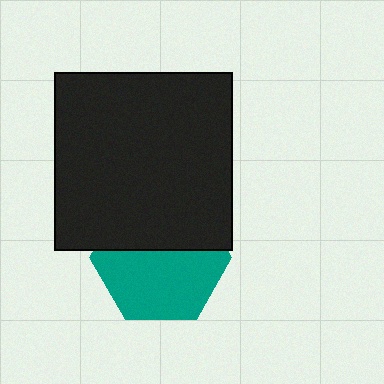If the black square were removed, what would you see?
You would see the complete teal hexagon.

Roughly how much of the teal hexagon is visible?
About half of it is visible (roughly 56%).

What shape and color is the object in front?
The object in front is a black square.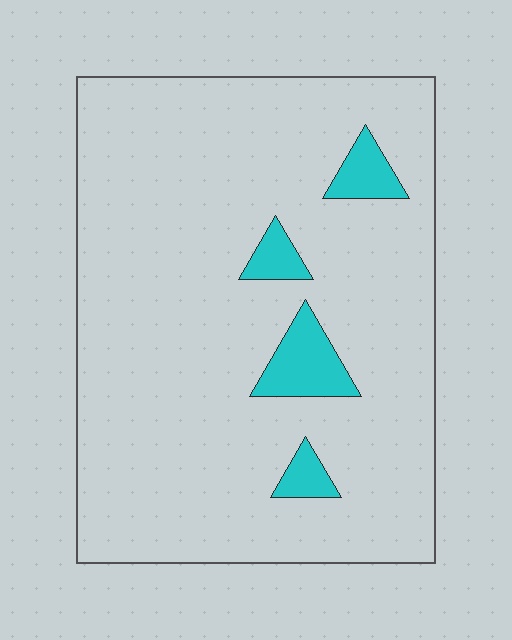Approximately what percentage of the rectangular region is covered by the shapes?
Approximately 10%.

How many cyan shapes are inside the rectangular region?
4.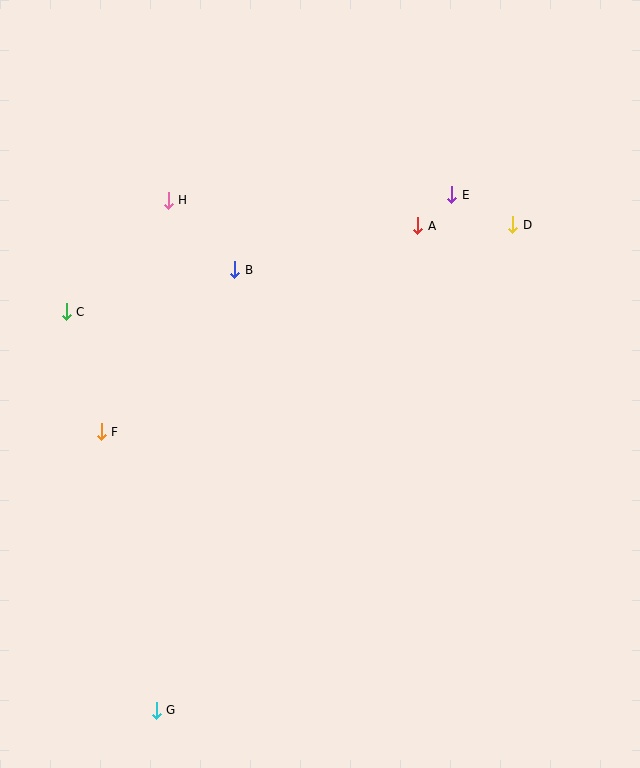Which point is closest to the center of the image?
Point B at (235, 270) is closest to the center.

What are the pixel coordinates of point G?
Point G is at (156, 710).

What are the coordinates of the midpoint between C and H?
The midpoint between C and H is at (117, 256).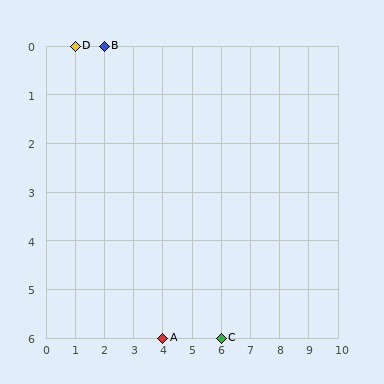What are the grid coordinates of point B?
Point B is at grid coordinates (2, 0).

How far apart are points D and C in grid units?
Points D and C are 5 columns and 6 rows apart (about 7.8 grid units diagonally).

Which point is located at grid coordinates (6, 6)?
Point C is at (6, 6).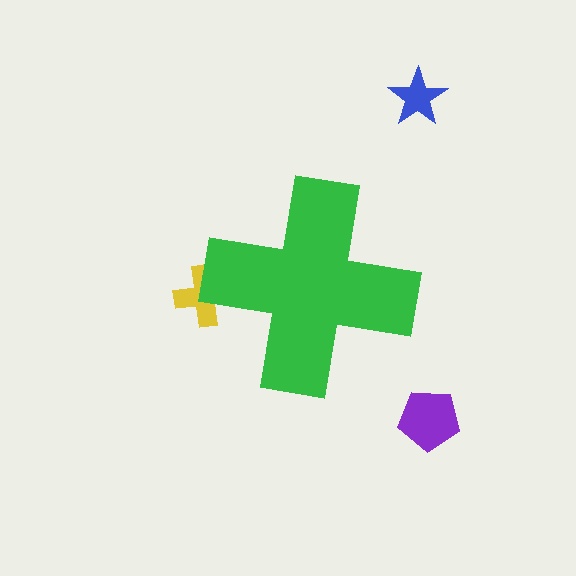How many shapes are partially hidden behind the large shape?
1 shape is partially hidden.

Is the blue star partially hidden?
No, the blue star is fully visible.